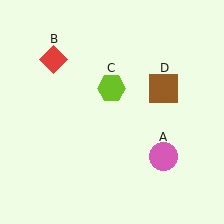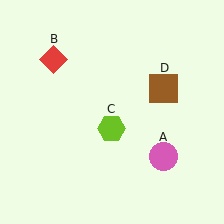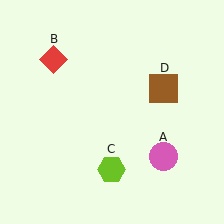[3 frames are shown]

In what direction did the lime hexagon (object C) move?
The lime hexagon (object C) moved down.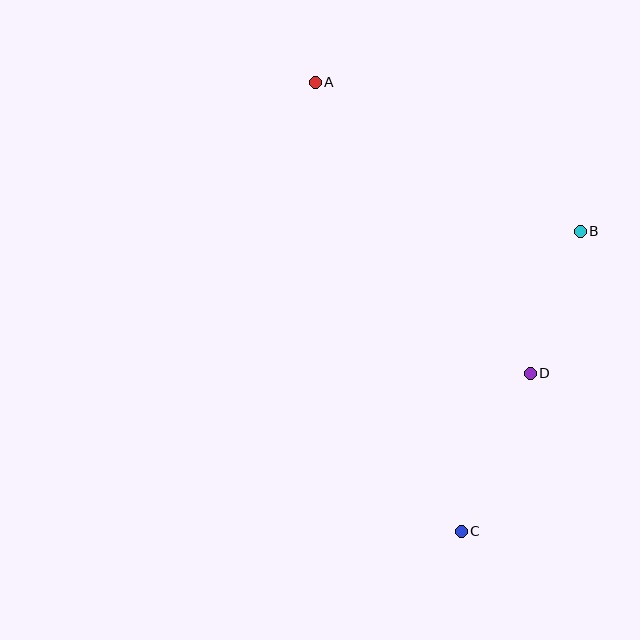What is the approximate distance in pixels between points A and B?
The distance between A and B is approximately 304 pixels.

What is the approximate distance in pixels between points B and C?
The distance between B and C is approximately 323 pixels.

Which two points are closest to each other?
Points B and D are closest to each other.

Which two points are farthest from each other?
Points A and C are farthest from each other.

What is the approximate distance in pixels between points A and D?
The distance between A and D is approximately 362 pixels.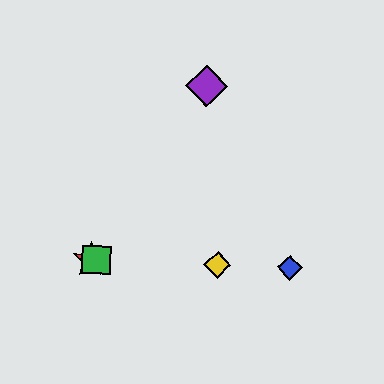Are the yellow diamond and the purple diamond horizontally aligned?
No, the yellow diamond is at y≈265 and the purple diamond is at y≈86.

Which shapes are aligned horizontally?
The red star, the blue diamond, the green square, the yellow diamond are aligned horizontally.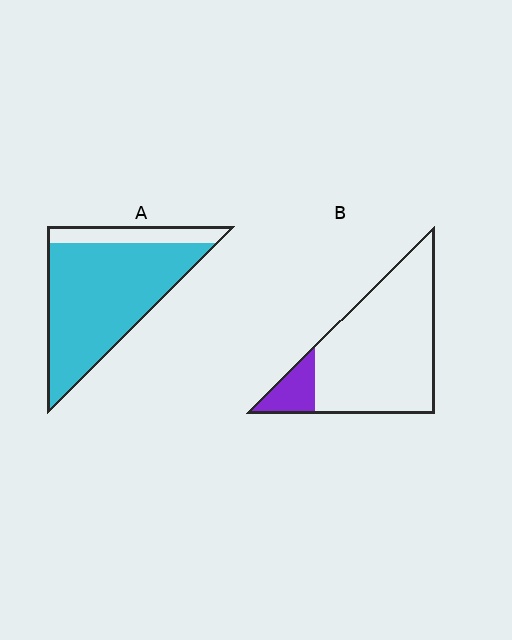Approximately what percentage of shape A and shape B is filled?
A is approximately 85% and B is approximately 15%.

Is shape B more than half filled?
No.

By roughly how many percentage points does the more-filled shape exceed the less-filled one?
By roughly 70 percentage points (A over B).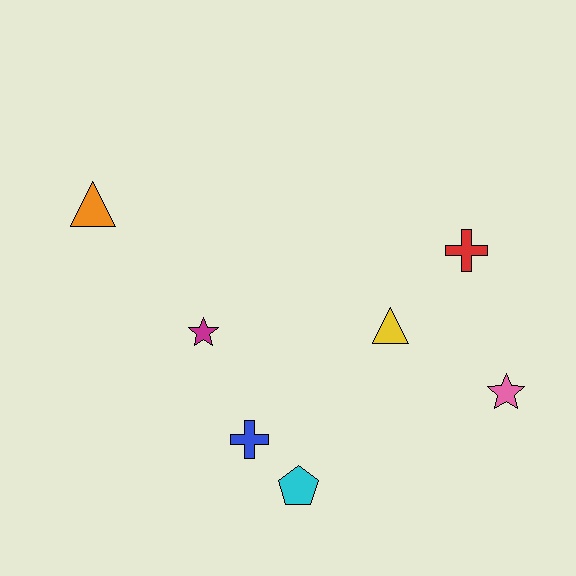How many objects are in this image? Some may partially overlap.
There are 7 objects.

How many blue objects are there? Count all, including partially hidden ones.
There is 1 blue object.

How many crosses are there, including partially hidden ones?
There are 2 crosses.